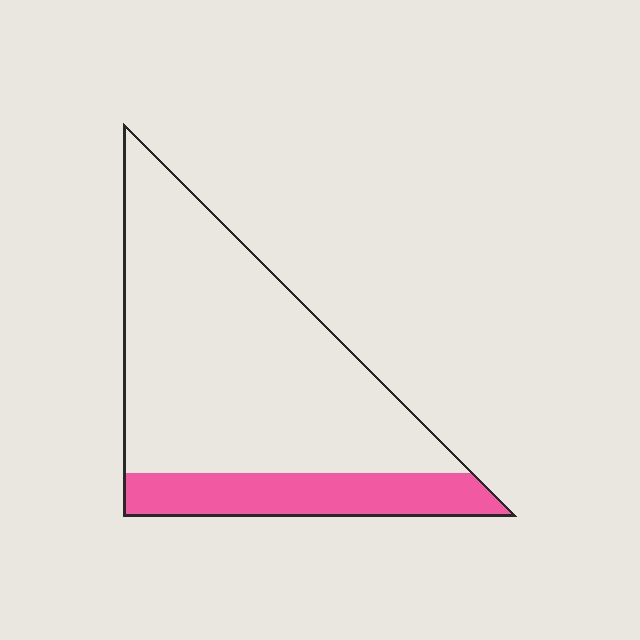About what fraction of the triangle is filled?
About one fifth (1/5).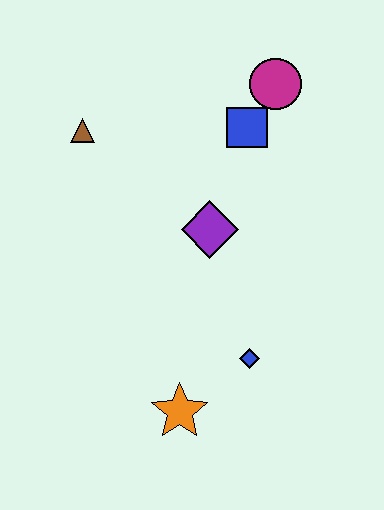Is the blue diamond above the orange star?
Yes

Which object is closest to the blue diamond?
The orange star is closest to the blue diamond.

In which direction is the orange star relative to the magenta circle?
The orange star is below the magenta circle.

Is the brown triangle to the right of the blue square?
No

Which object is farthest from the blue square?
The orange star is farthest from the blue square.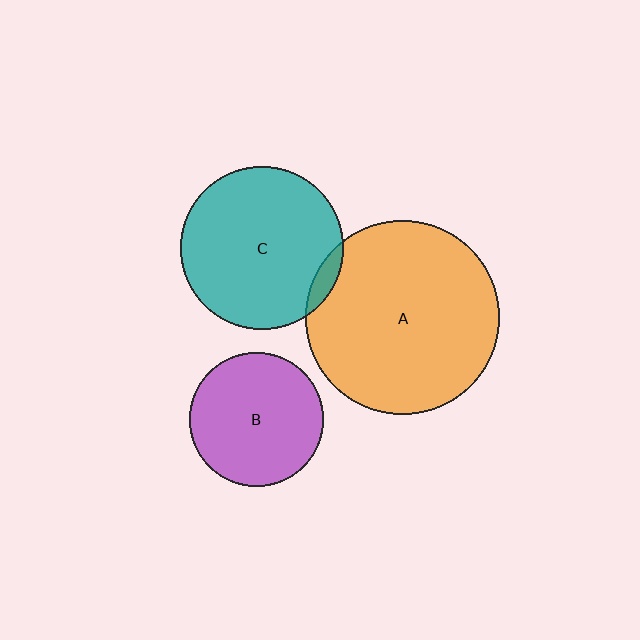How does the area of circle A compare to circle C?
Approximately 1.4 times.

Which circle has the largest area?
Circle A (orange).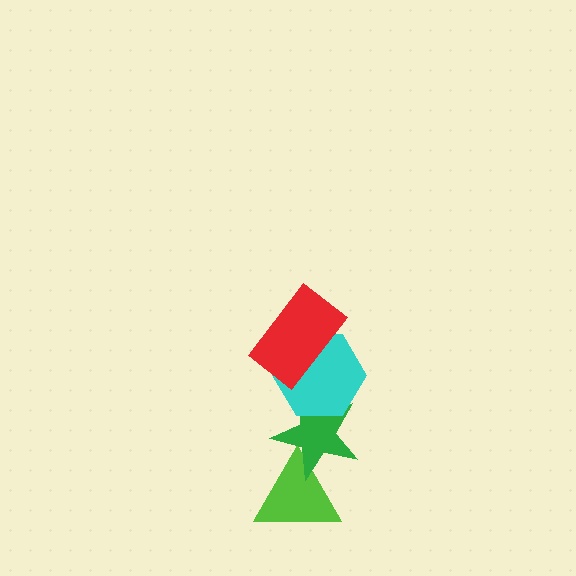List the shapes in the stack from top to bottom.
From top to bottom: the red rectangle, the cyan hexagon, the green star, the lime triangle.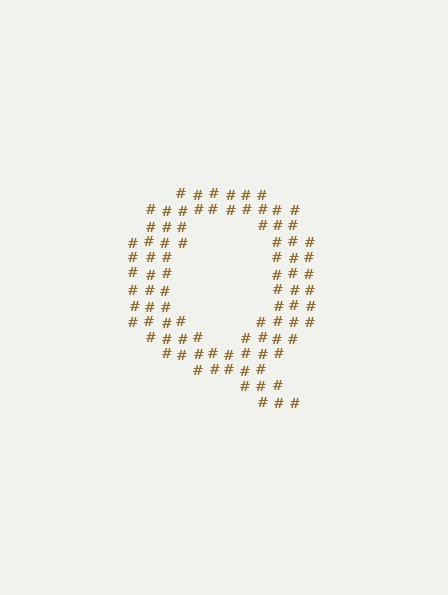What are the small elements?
The small elements are hash symbols.